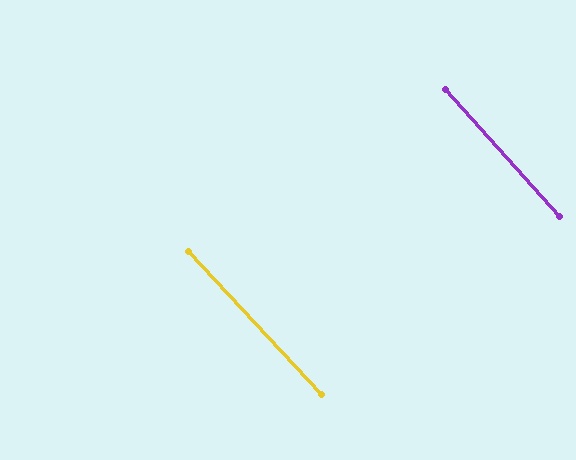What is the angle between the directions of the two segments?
Approximately 1 degree.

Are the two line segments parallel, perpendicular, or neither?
Parallel — their directions differ by only 1.0°.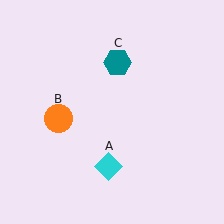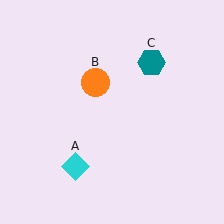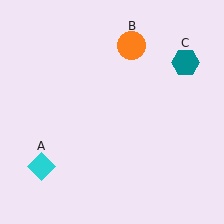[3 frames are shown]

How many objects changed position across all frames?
3 objects changed position: cyan diamond (object A), orange circle (object B), teal hexagon (object C).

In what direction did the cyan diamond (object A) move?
The cyan diamond (object A) moved left.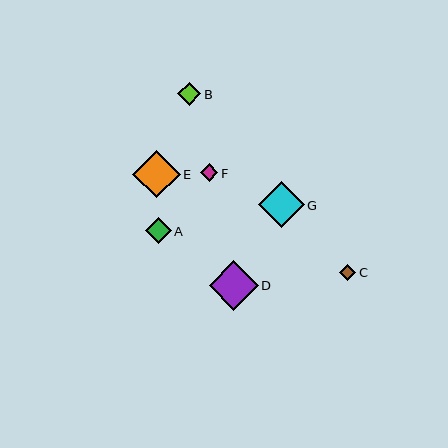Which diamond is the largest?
Diamond D is the largest with a size of approximately 49 pixels.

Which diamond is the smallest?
Diamond C is the smallest with a size of approximately 16 pixels.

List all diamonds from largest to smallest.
From largest to smallest: D, E, G, A, B, F, C.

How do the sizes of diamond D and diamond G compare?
Diamond D and diamond G are approximately the same size.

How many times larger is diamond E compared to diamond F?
Diamond E is approximately 2.7 times the size of diamond F.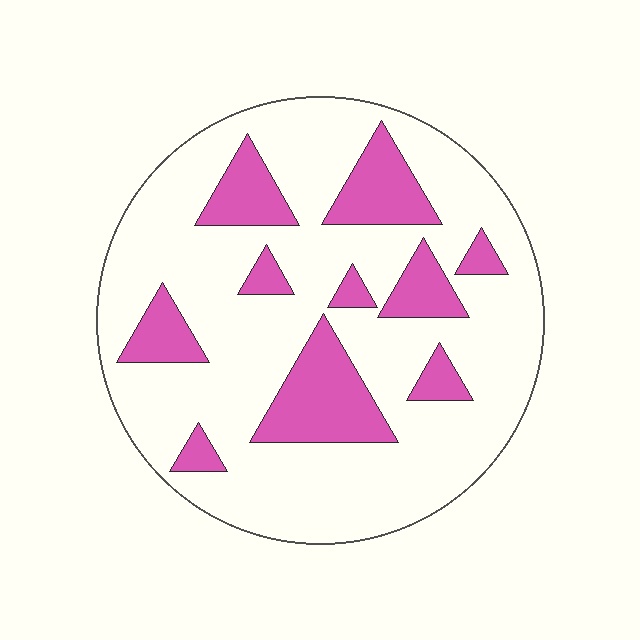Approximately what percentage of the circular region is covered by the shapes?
Approximately 25%.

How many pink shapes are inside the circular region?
10.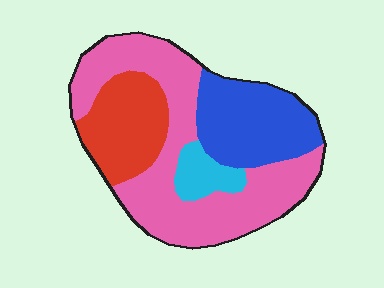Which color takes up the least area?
Cyan, at roughly 5%.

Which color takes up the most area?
Pink, at roughly 50%.